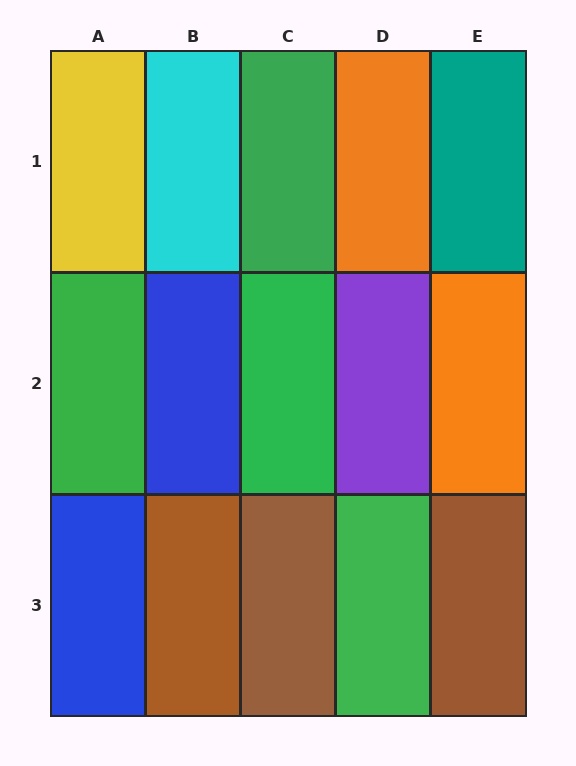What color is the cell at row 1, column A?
Yellow.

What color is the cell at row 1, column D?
Orange.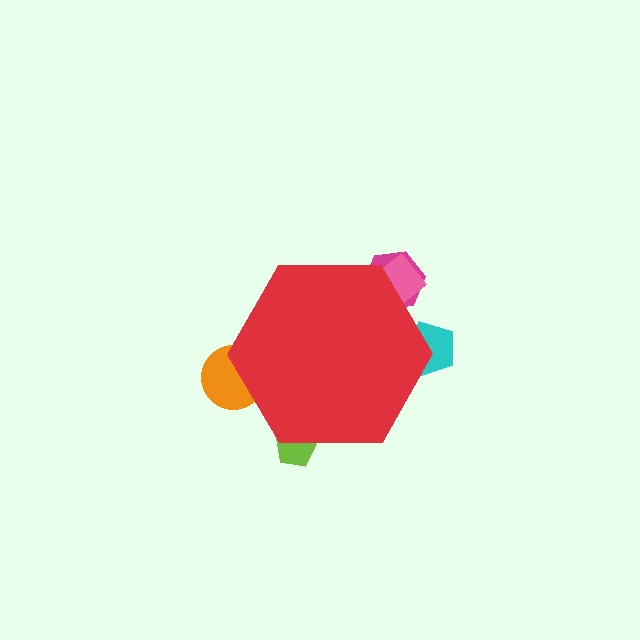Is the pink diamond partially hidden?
Yes, the pink diamond is partially hidden behind the red hexagon.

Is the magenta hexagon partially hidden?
Yes, the magenta hexagon is partially hidden behind the red hexagon.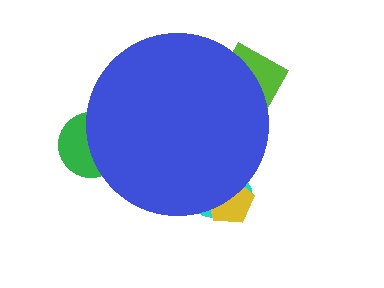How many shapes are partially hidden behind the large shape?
4 shapes are partially hidden.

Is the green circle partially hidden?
Yes, the green circle is partially hidden behind the blue circle.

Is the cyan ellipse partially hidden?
Yes, the cyan ellipse is partially hidden behind the blue circle.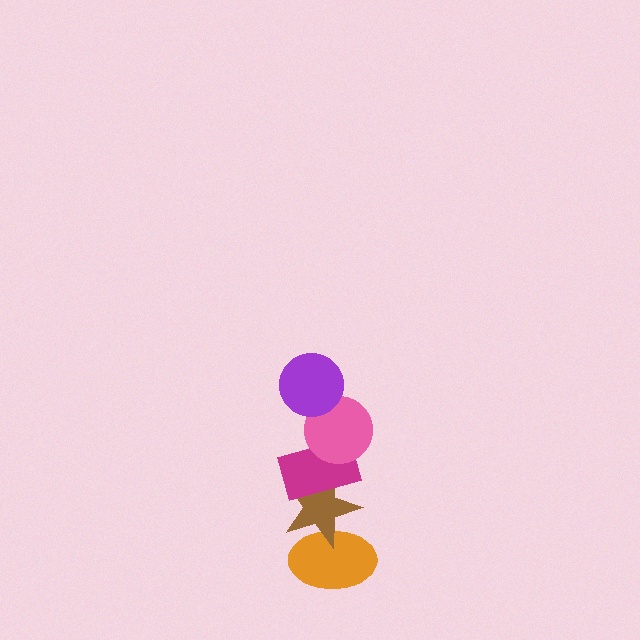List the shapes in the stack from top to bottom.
From top to bottom: the purple circle, the pink circle, the magenta rectangle, the brown star, the orange ellipse.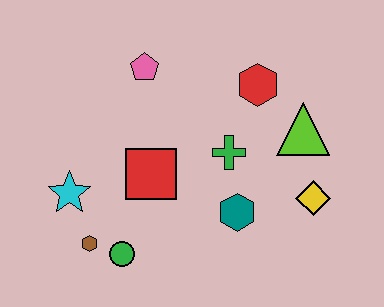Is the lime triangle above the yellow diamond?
Yes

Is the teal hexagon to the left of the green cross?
No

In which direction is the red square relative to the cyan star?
The red square is to the right of the cyan star.